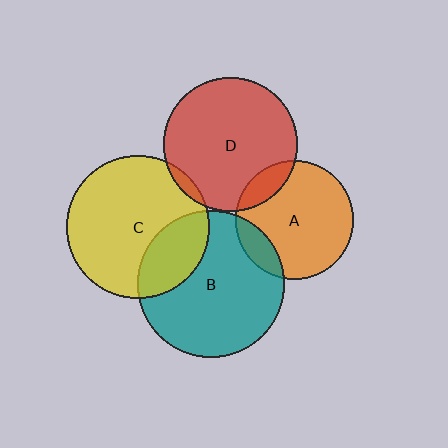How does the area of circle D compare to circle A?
Approximately 1.3 times.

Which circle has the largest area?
Circle B (teal).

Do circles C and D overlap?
Yes.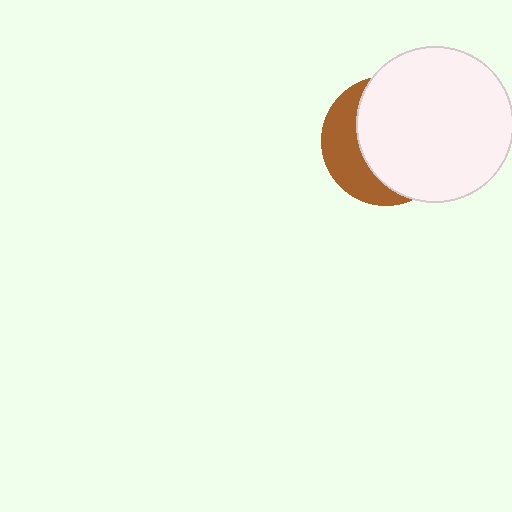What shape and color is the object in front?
The object in front is a white circle.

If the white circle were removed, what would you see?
You would see the complete brown circle.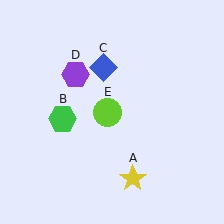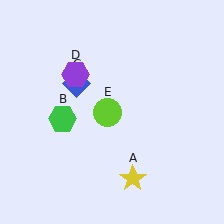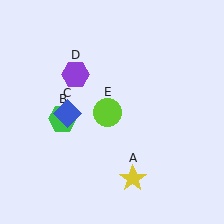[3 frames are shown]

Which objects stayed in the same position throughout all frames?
Yellow star (object A) and green hexagon (object B) and purple hexagon (object D) and lime circle (object E) remained stationary.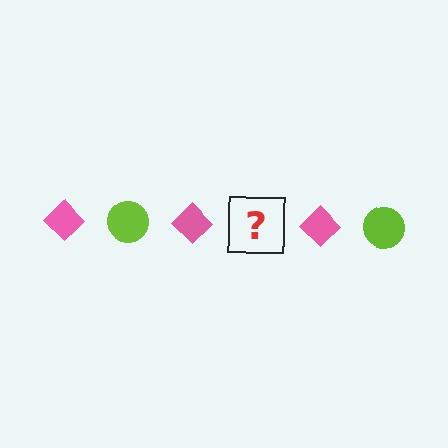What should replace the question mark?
The question mark should be replaced with a lime circle.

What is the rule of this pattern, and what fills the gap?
The rule is that the pattern alternates between pink diamond and lime circle. The gap should be filled with a lime circle.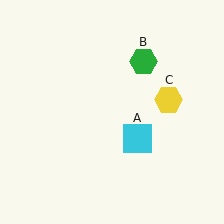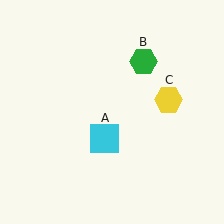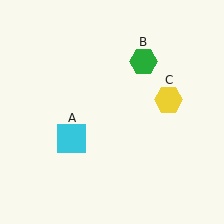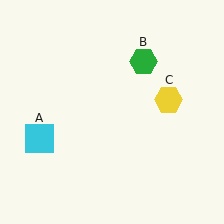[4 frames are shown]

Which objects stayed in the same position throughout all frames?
Green hexagon (object B) and yellow hexagon (object C) remained stationary.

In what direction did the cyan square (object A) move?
The cyan square (object A) moved left.